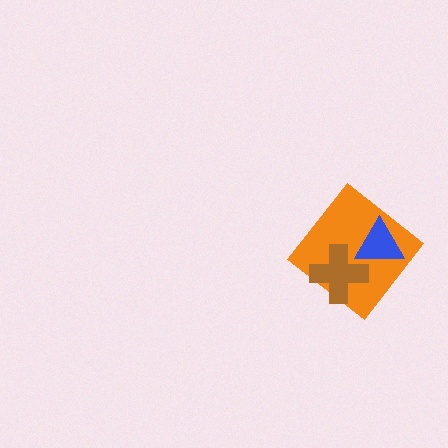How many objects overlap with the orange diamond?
2 objects overlap with the orange diamond.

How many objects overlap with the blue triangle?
2 objects overlap with the blue triangle.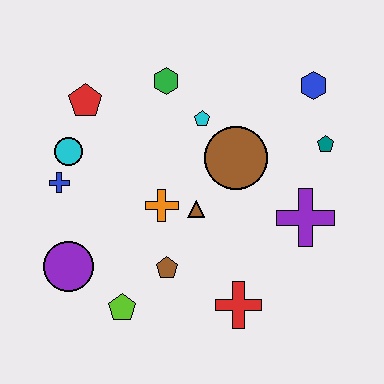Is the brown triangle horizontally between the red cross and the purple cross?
No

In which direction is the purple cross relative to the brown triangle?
The purple cross is to the right of the brown triangle.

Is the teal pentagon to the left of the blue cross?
No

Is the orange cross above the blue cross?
No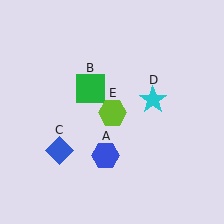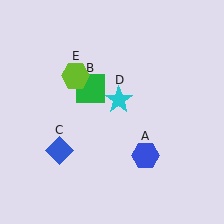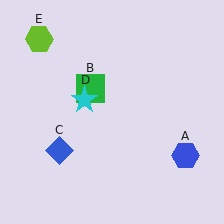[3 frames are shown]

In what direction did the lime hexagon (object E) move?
The lime hexagon (object E) moved up and to the left.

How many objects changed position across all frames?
3 objects changed position: blue hexagon (object A), cyan star (object D), lime hexagon (object E).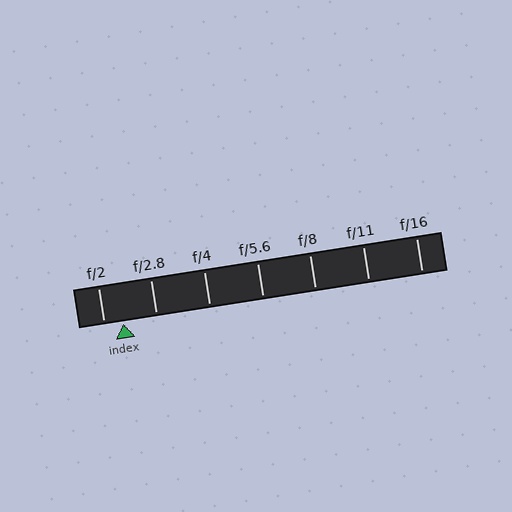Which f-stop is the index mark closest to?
The index mark is closest to f/2.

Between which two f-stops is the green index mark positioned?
The index mark is between f/2 and f/2.8.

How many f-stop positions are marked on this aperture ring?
There are 7 f-stop positions marked.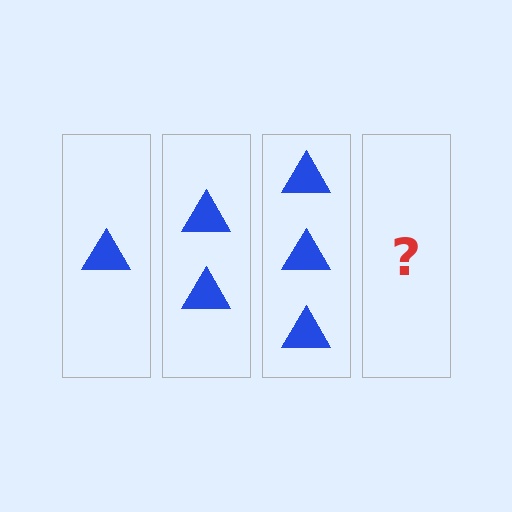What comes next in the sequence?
The next element should be 4 triangles.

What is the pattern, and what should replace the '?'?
The pattern is that each step adds one more triangle. The '?' should be 4 triangles.